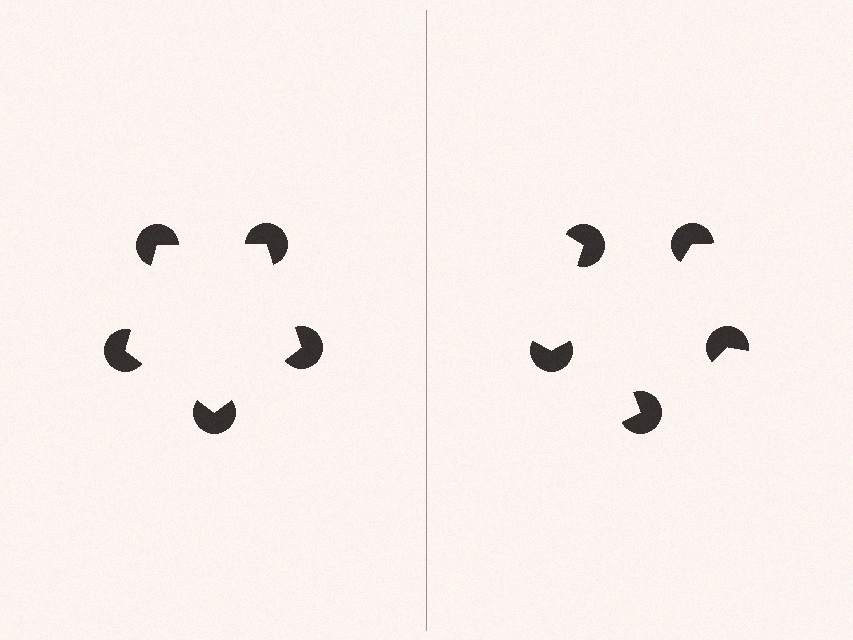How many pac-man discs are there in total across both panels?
10 — 5 on each side.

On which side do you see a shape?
An illusory pentagon appears on the left side. On the right side the wedge cuts are rotated, so no coherent shape forms.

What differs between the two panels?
The pac-man discs are positioned identically on both sides; only the wedge orientations differ. On the left they align to a pentagon; on the right they are misaligned.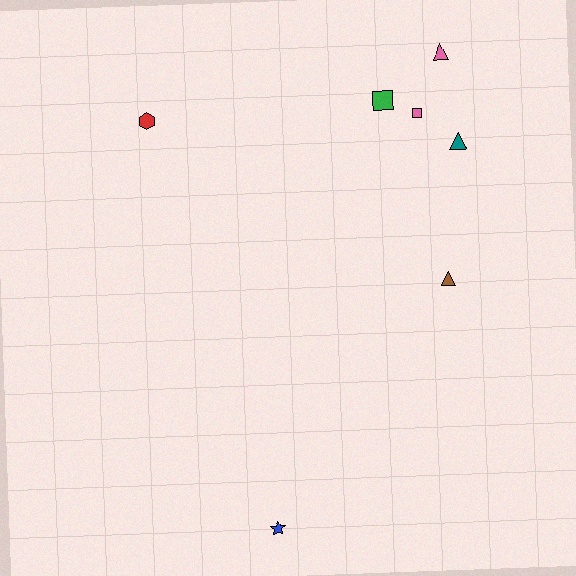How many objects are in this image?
There are 7 objects.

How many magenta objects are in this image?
There are no magenta objects.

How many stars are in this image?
There is 1 star.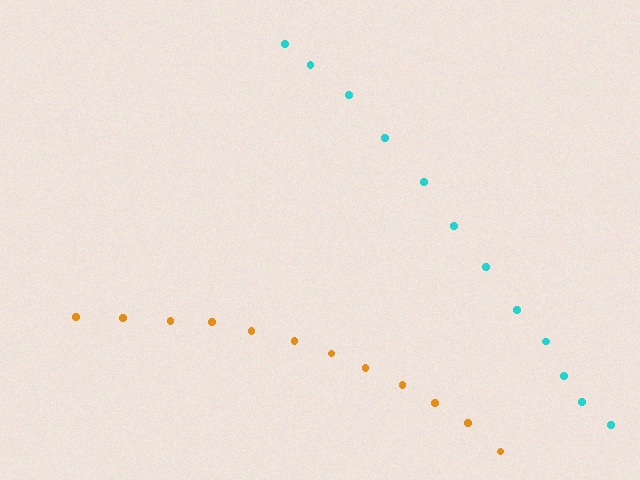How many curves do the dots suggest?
There are 2 distinct paths.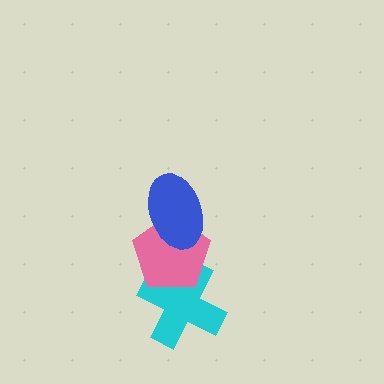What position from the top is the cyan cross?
The cyan cross is 3rd from the top.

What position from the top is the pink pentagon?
The pink pentagon is 2nd from the top.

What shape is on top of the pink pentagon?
The blue ellipse is on top of the pink pentagon.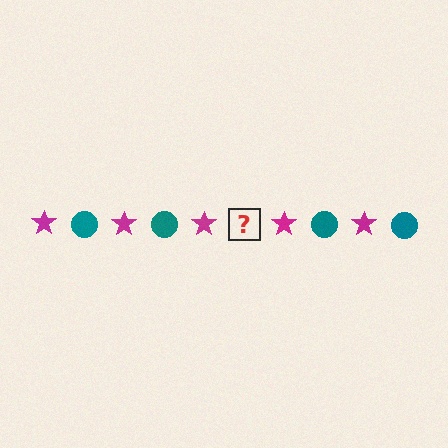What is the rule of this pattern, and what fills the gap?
The rule is that the pattern alternates between magenta star and teal circle. The gap should be filled with a teal circle.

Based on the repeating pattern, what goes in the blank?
The blank should be a teal circle.